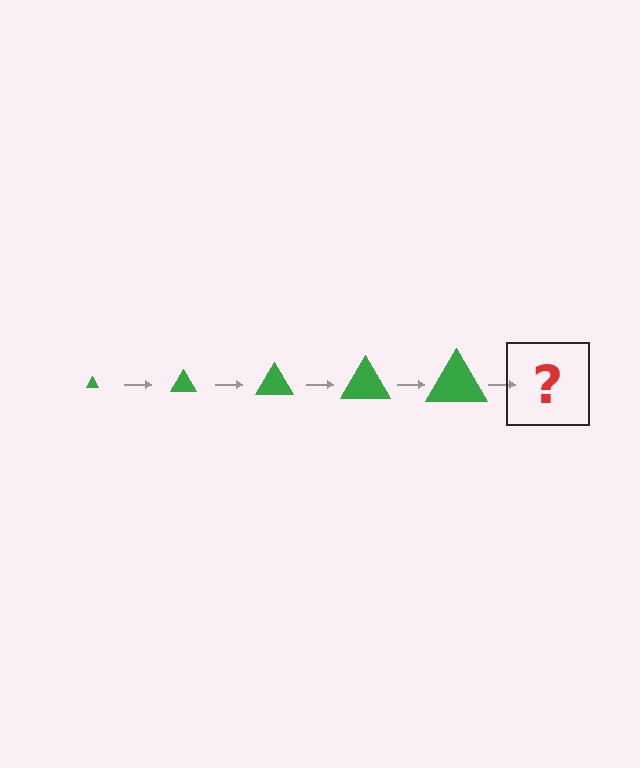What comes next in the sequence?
The next element should be a green triangle, larger than the previous one.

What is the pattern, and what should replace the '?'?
The pattern is that the triangle gets progressively larger each step. The '?' should be a green triangle, larger than the previous one.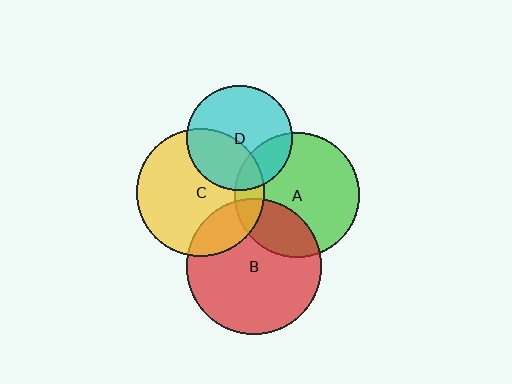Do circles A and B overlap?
Yes.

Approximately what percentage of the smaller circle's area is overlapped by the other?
Approximately 25%.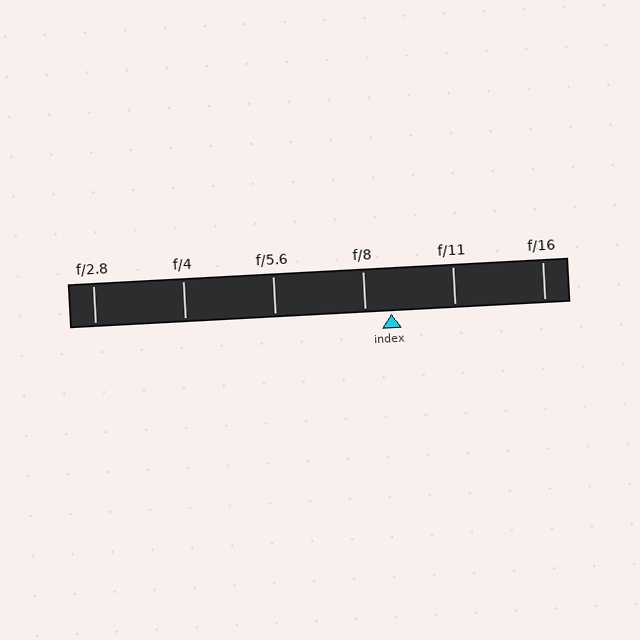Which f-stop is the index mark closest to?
The index mark is closest to f/8.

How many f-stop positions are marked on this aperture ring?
There are 6 f-stop positions marked.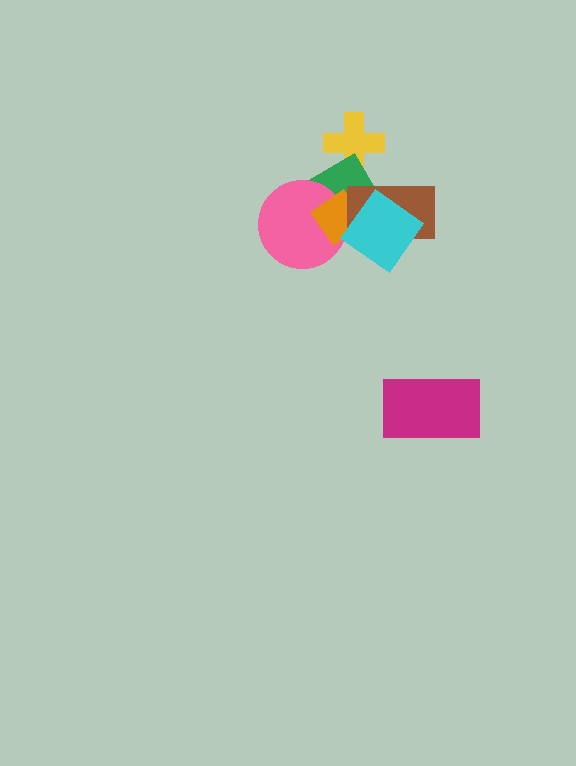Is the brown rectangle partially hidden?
Yes, it is partially covered by another shape.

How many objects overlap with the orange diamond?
4 objects overlap with the orange diamond.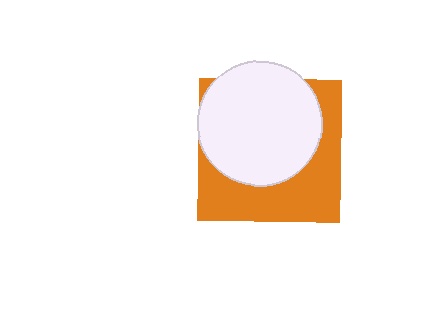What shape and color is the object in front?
The object in front is a white circle.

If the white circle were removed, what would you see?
You would see the complete orange square.